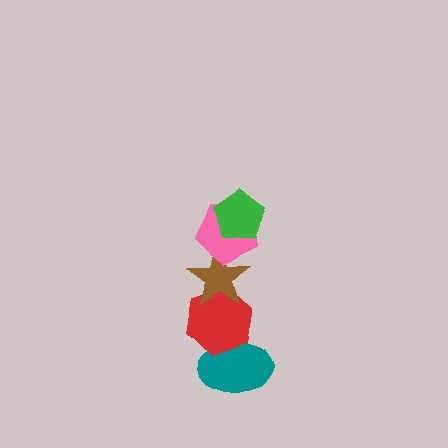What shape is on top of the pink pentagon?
The green pentagon is on top of the pink pentagon.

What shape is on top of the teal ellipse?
The red hexagon is on top of the teal ellipse.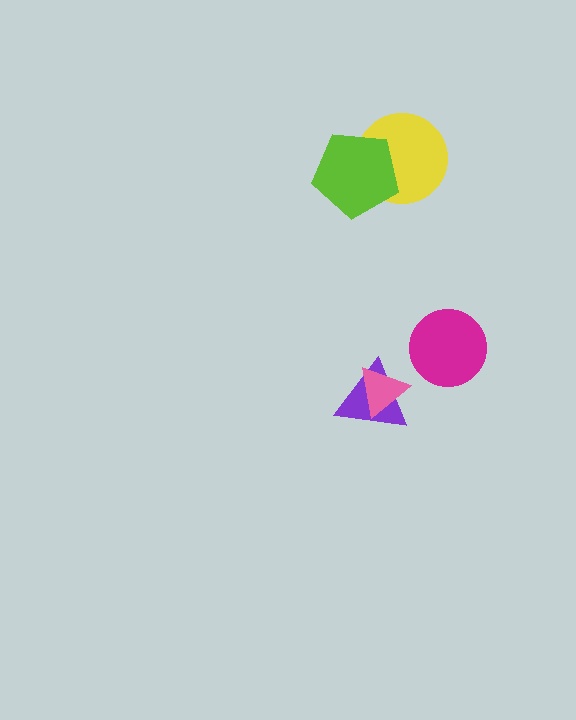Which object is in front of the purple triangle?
The pink triangle is in front of the purple triangle.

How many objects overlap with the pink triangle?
1 object overlaps with the pink triangle.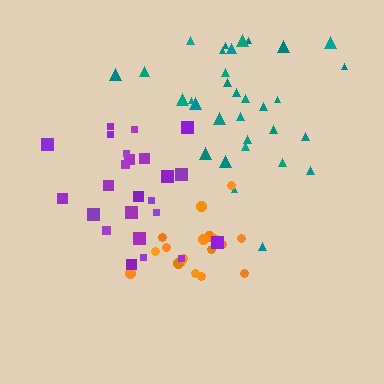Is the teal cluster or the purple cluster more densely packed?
Purple.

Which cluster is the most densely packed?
Orange.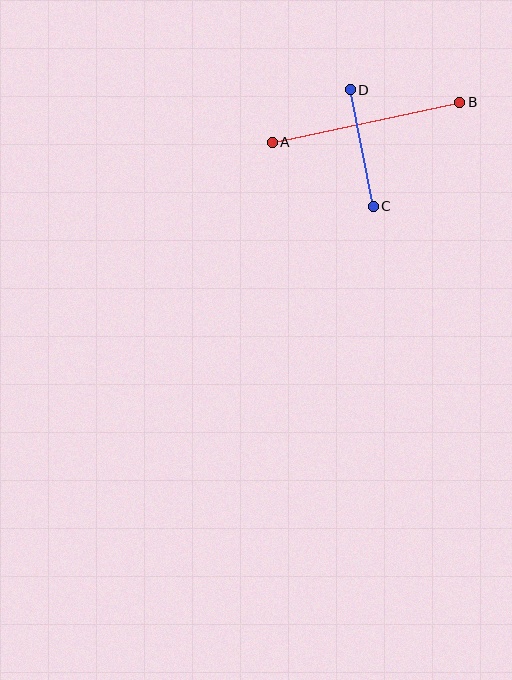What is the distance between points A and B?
The distance is approximately 192 pixels.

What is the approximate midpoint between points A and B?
The midpoint is at approximately (366, 122) pixels.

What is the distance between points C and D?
The distance is approximately 119 pixels.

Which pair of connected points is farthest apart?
Points A and B are farthest apart.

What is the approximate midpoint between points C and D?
The midpoint is at approximately (362, 148) pixels.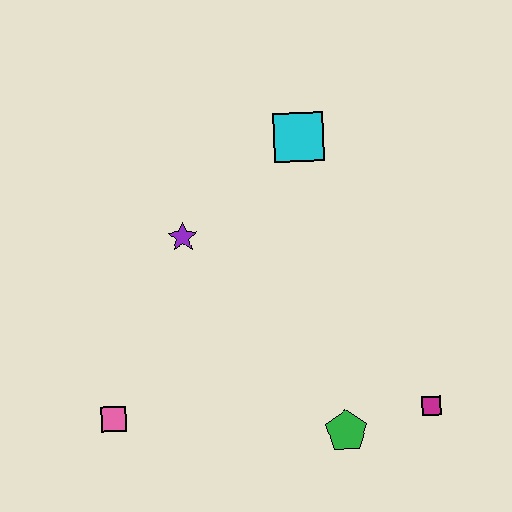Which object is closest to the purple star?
The cyan square is closest to the purple star.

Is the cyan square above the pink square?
Yes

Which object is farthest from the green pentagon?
The cyan square is farthest from the green pentagon.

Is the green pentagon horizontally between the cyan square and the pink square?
No